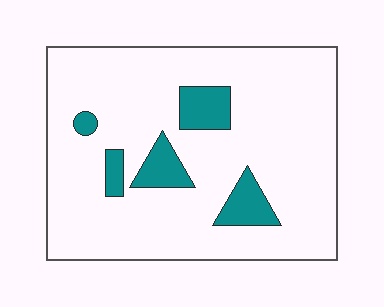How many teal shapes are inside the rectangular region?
5.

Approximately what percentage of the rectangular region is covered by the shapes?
Approximately 10%.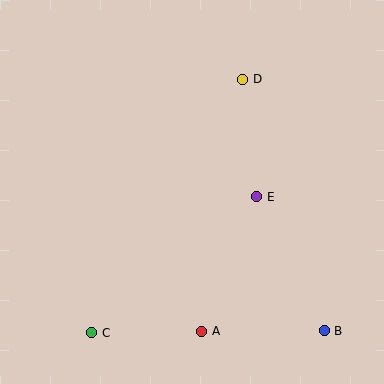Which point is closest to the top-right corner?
Point D is closest to the top-right corner.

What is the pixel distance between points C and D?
The distance between C and D is 295 pixels.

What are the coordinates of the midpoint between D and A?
The midpoint between D and A is at (222, 205).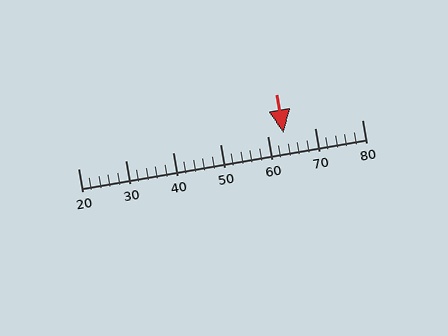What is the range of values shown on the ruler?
The ruler shows values from 20 to 80.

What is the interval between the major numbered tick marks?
The major tick marks are spaced 10 units apart.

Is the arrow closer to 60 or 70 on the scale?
The arrow is closer to 60.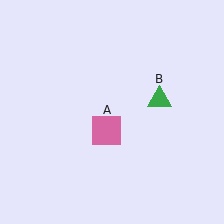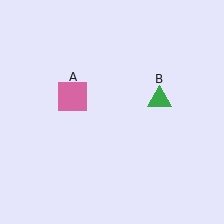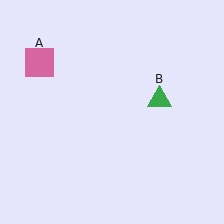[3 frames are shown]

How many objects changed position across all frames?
1 object changed position: pink square (object A).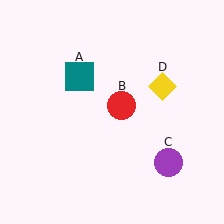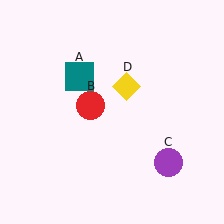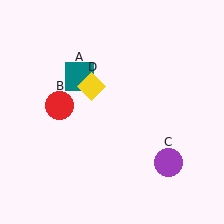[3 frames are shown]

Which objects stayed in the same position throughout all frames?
Teal square (object A) and purple circle (object C) remained stationary.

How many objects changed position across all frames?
2 objects changed position: red circle (object B), yellow diamond (object D).